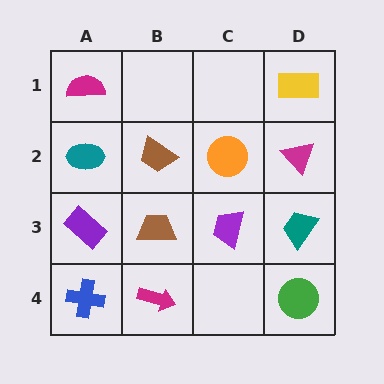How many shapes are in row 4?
3 shapes.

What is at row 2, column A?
A teal ellipse.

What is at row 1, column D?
A yellow rectangle.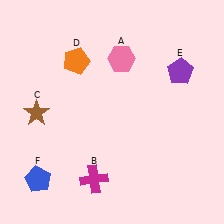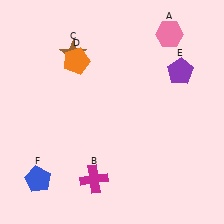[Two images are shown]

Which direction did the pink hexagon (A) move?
The pink hexagon (A) moved right.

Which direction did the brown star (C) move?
The brown star (C) moved up.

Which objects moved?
The objects that moved are: the pink hexagon (A), the brown star (C).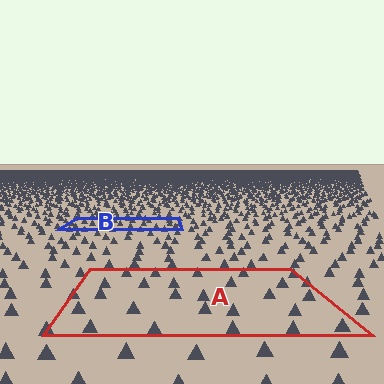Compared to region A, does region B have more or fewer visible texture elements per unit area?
Region B has more texture elements per unit area — they are packed more densely because it is farther away.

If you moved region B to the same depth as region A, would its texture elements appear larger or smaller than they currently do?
They would appear larger. At a closer depth, the same texture elements are projected at a bigger on-screen size.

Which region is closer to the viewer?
Region A is closer. The texture elements there are larger and more spread out.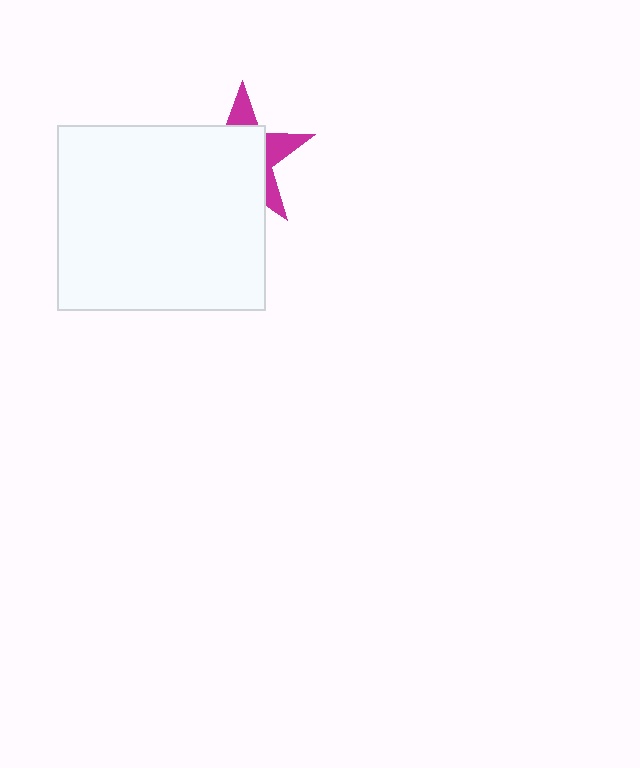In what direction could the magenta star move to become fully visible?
The magenta star could move toward the upper-right. That would shift it out from behind the white rectangle entirely.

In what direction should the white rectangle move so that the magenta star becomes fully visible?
The white rectangle should move toward the lower-left. That is the shortest direction to clear the overlap and leave the magenta star fully visible.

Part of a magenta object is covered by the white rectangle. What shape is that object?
It is a star.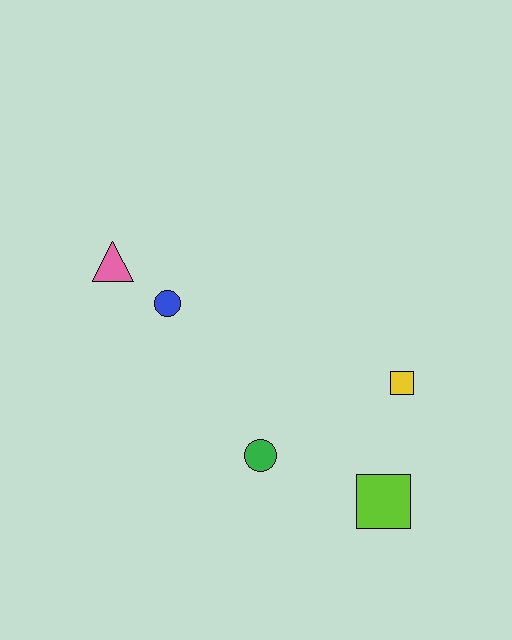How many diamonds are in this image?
There are no diamonds.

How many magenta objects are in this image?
There are no magenta objects.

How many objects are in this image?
There are 5 objects.